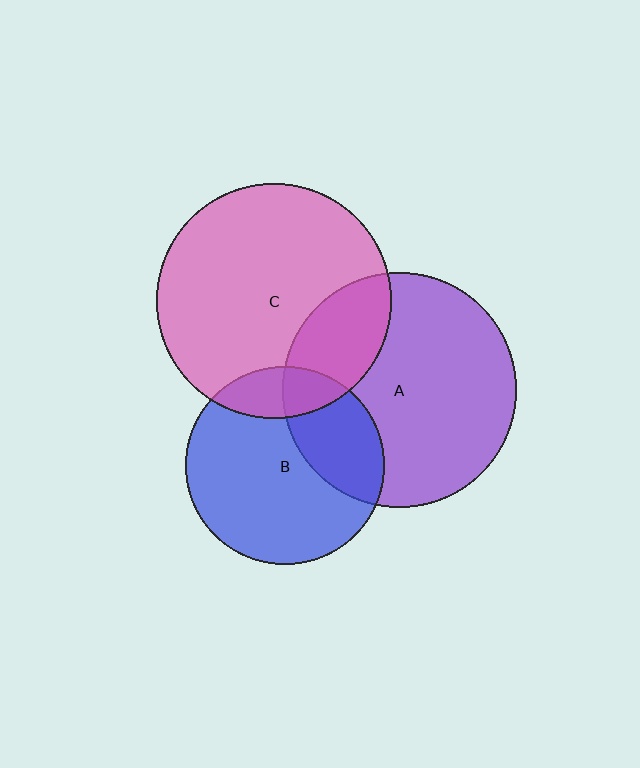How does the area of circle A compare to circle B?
Approximately 1.4 times.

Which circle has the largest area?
Circle C (pink).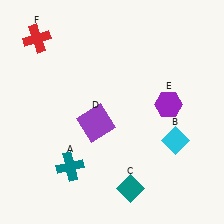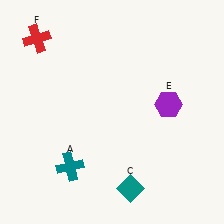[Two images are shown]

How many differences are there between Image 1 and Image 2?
There are 2 differences between the two images.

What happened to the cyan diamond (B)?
The cyan diamond (B) was removed in Image 2. It was in the bottom-right area of Image 1.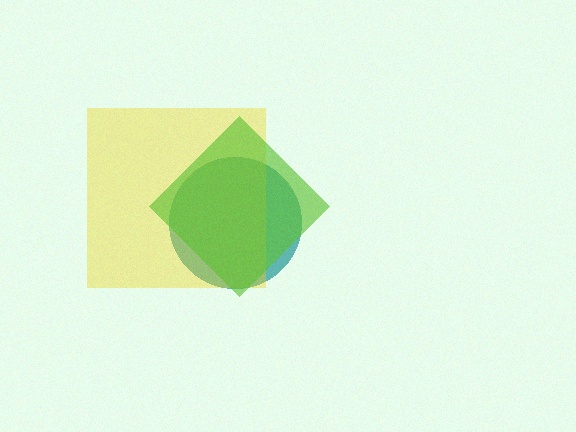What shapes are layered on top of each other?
The layered shapes are: a teal circle, a yellow square, a lime diamond.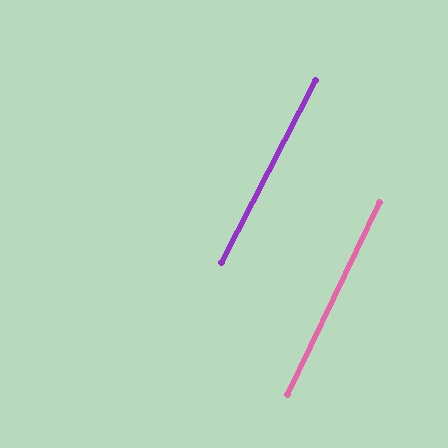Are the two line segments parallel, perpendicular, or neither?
Parallel — their directions differ by only 1.5°.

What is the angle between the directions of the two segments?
Approximately 1 degree.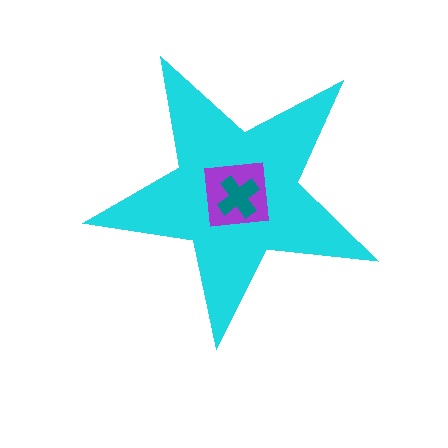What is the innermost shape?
The teal cross.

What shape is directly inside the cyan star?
The purple square.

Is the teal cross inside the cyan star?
Yes.